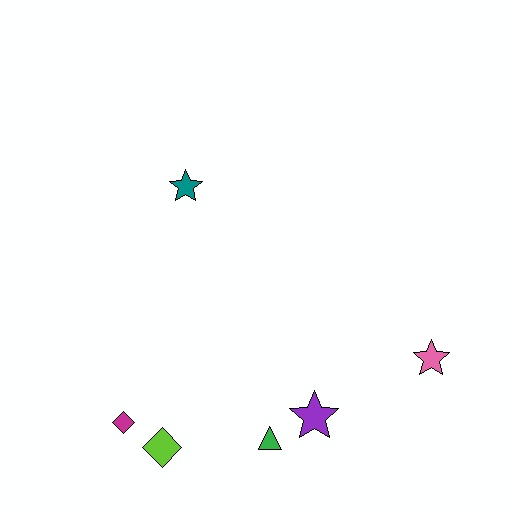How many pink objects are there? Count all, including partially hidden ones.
There is 1 pink object.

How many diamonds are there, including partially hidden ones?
There are 2 diamonds.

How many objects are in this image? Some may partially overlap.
There are 6 objects.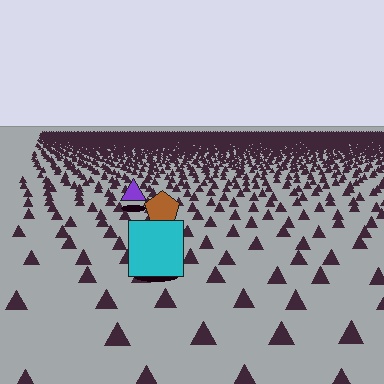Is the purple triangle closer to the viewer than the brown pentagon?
No. The brown pentagon is closer — you can tell from the texture gradient: the ground texture is coarser near it.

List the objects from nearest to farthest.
From nearest to farthest: the cyan square, the brown pentagon, the purple triangle.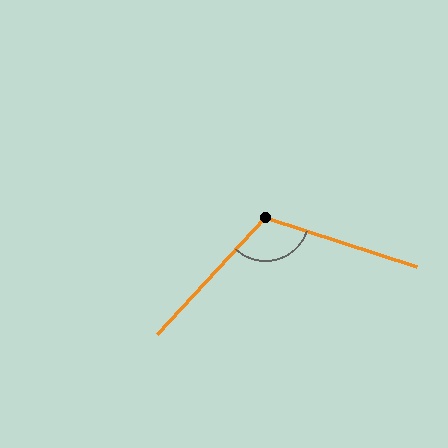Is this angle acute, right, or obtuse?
It is obtuse.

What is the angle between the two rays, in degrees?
Approximately 115 degrees.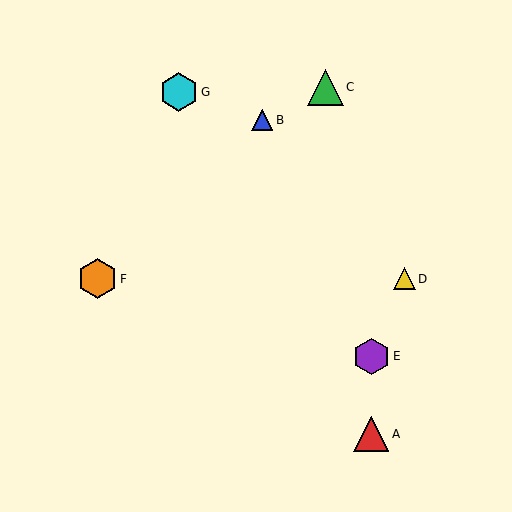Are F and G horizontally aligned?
No, F is at y≈279 and G is at y≈92.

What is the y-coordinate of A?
Object A is at y≈434.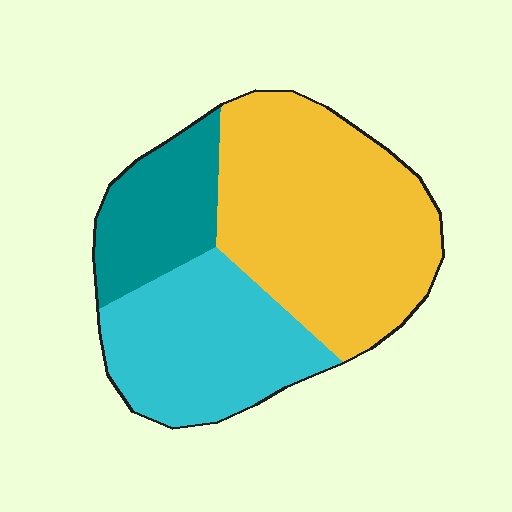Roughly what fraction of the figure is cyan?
Cyan covers 31% of the figure.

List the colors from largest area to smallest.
From largest to smallest: yellow, cyan, teal.